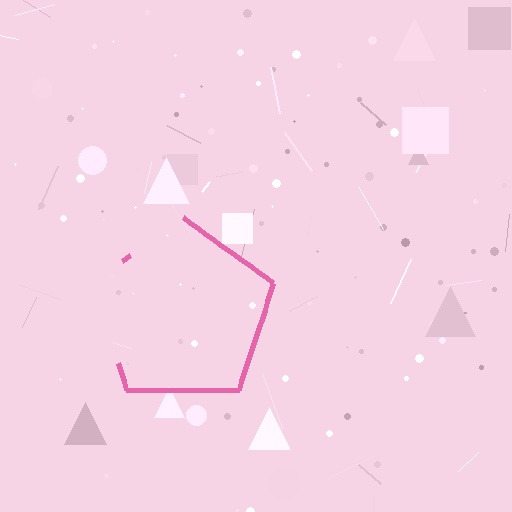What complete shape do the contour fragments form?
The contour fragments form a pentagon.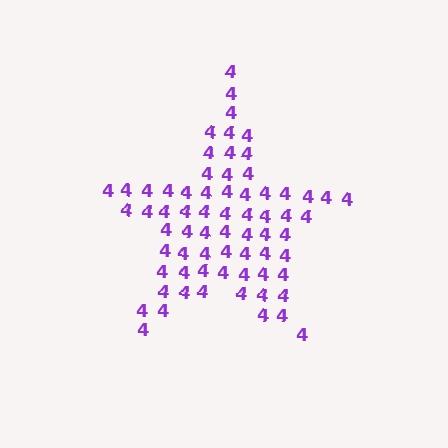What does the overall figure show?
The overall figure shows a star.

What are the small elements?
The small elements are digit 4's.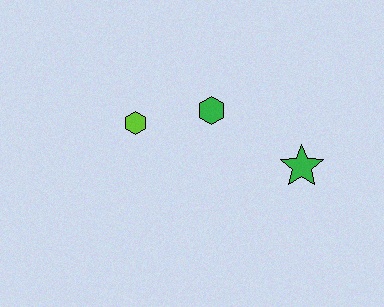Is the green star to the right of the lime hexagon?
Yes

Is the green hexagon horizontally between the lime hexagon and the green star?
Yes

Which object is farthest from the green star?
The lime hexagon is farthest from the green star.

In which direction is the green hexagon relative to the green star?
The green hexagon is to the left of the green star.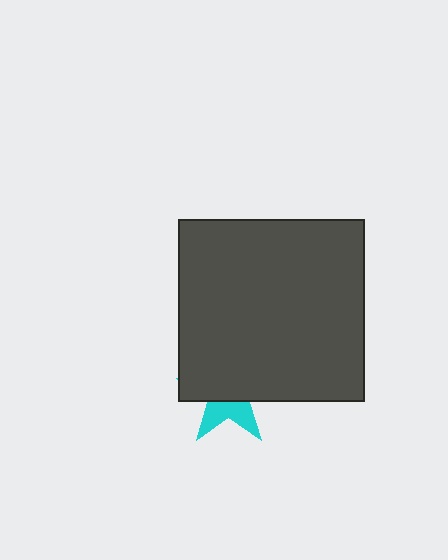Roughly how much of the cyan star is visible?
A small part of it is visible (roughly 37%).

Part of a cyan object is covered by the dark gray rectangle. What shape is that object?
It is a star.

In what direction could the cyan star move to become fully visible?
The cyan star could move down. That would shift it out from behind the dark gray rectangle entirely.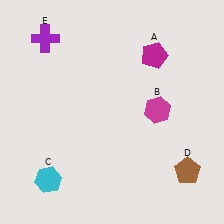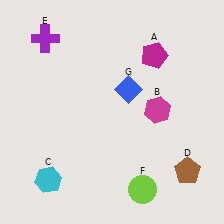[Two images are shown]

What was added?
A lime circle (F), a blue diamond (G) were added in Image 2.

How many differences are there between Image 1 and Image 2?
There are 2 differences between the two images.